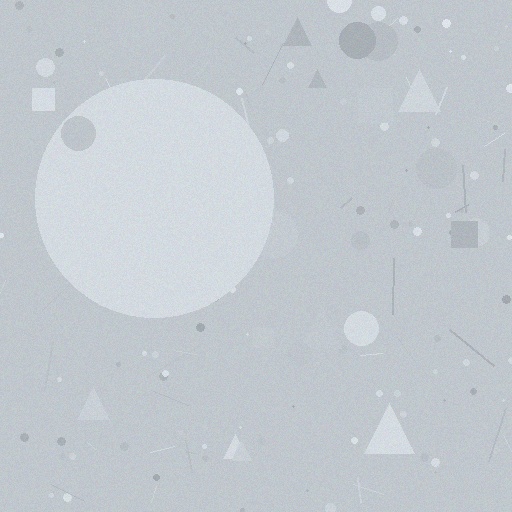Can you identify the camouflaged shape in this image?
The camouflaged shape is a circle.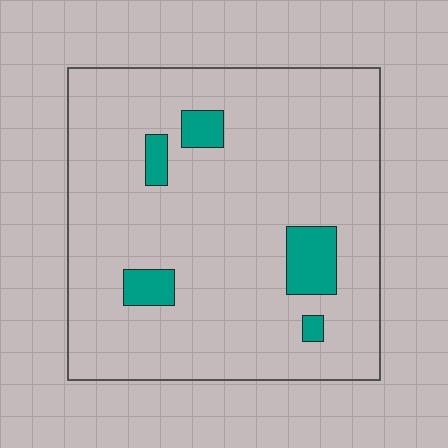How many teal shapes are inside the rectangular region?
5.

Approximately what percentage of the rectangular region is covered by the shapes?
Approximately 10%.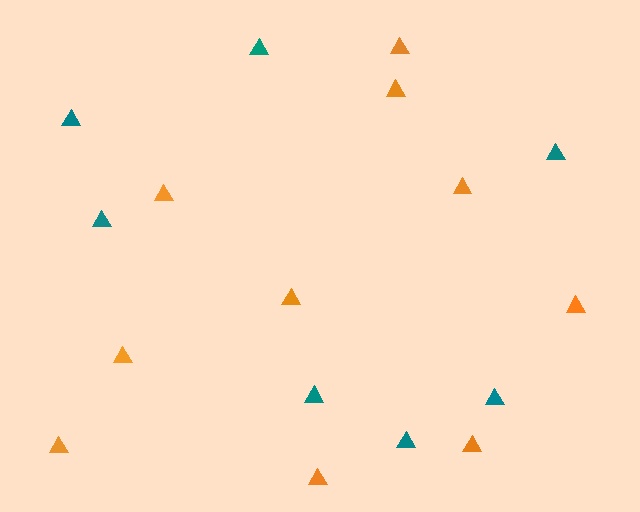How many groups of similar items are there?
There are 2 groups: one group of orange triangles (10) and one group of teal triangles (7).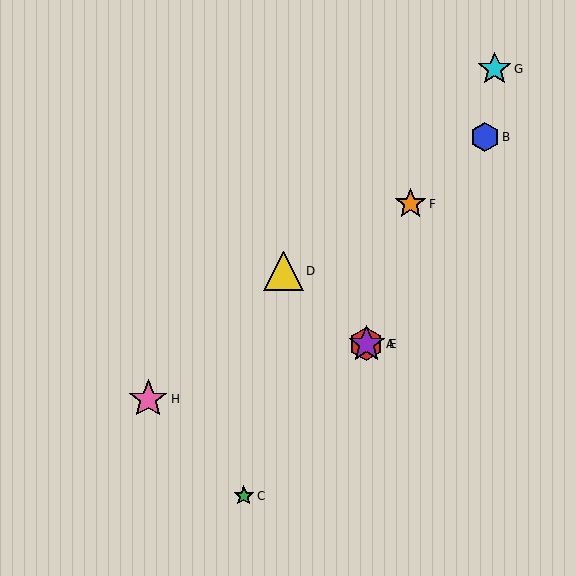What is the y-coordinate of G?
Object G is at y≈69.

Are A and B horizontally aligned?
No, A is at y≈344 and B is at y≈137.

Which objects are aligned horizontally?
Objects A, E are aligned horizontally.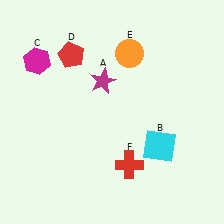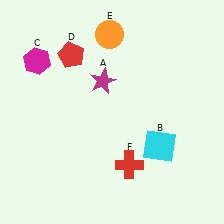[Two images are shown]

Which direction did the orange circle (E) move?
The orange circle (E) moved left.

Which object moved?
The orange circle (E) moved left.